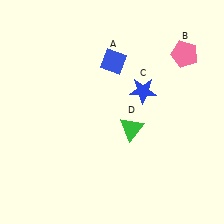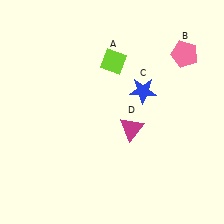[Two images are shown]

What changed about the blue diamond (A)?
In Image 1, A is blue. In Image 2, it changed to lime.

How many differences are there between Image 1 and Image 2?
There are 2 differences between the two images.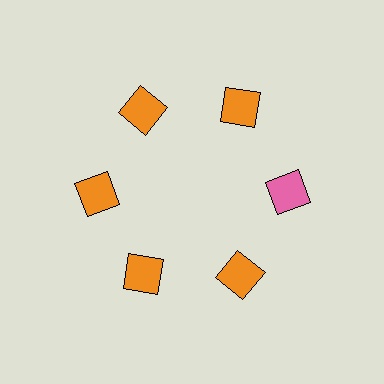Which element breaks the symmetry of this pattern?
The pink square at roughly the 3 o'clock position breaks the symmetry. All other shapes are orange squares.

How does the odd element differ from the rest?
It has a different color: pink instead of orange.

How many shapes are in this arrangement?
There are 6 shapes arranged in a ring pattern.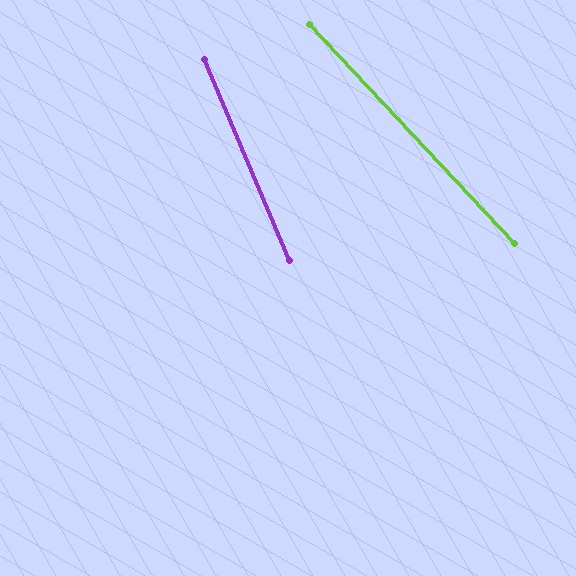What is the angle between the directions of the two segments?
Approximately 20 degrees.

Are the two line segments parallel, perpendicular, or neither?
Neither parallel nor perpendicular — they differ by about 20°.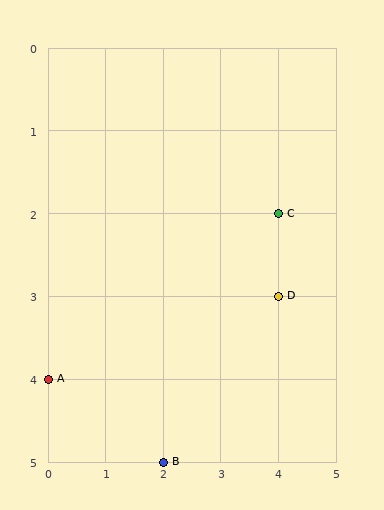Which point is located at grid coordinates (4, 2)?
Point C is at (4, 2).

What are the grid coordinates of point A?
Point A is at grid coordinates (0, 4).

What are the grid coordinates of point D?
Point D is at grid coordinates (4, 3).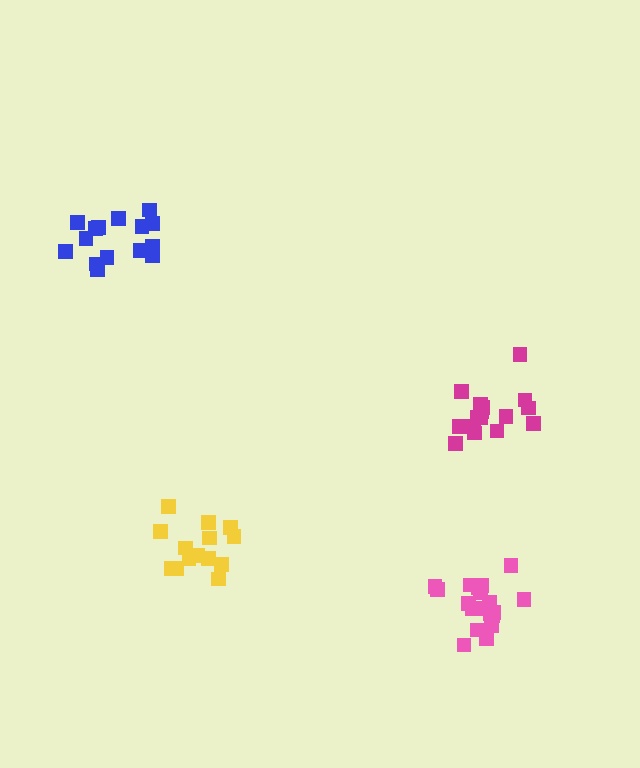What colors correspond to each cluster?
The clusters are colored: magenta, yellow, blue, pink.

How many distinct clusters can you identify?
There are 4 distinct clusters.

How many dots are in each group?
Group 1: 16 dots, Group 2: 14 dots, Group 3: 16 dots, Group 4: 19 dots (65 total).